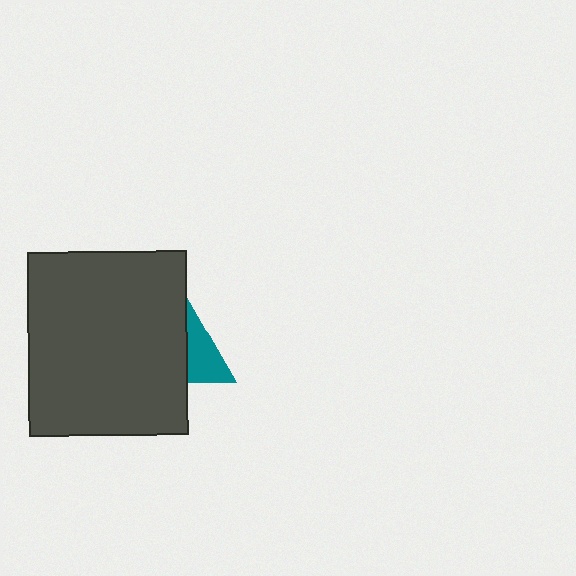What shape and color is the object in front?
The object in front is a dark gray rectangle.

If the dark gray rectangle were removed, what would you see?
You would see the complete teal triangle.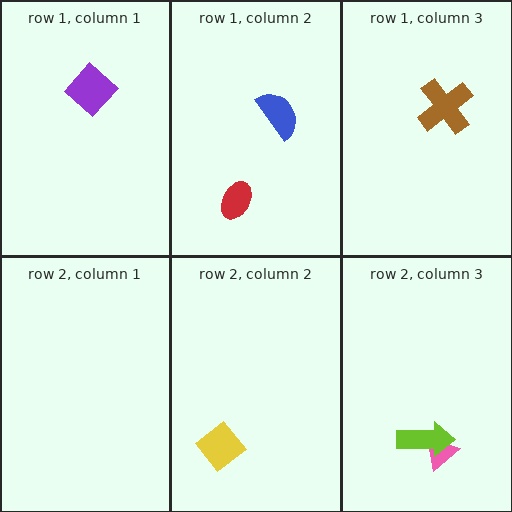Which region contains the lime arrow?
The row 2, column 3 region.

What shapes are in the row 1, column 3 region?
The brown cross.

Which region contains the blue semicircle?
The row 1, column 2 region.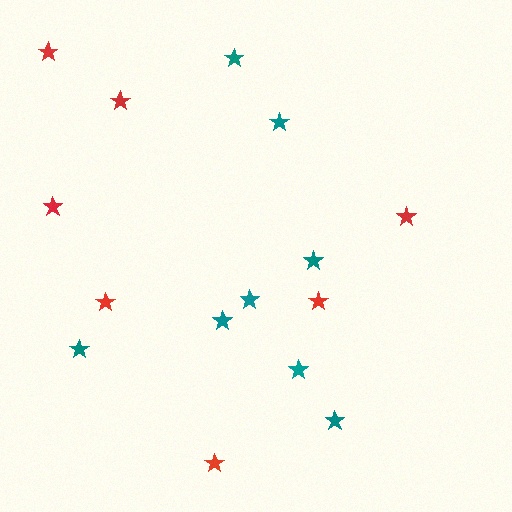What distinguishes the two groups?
There are 2 groups: one group of red stars (7) and one group of teal stars (8).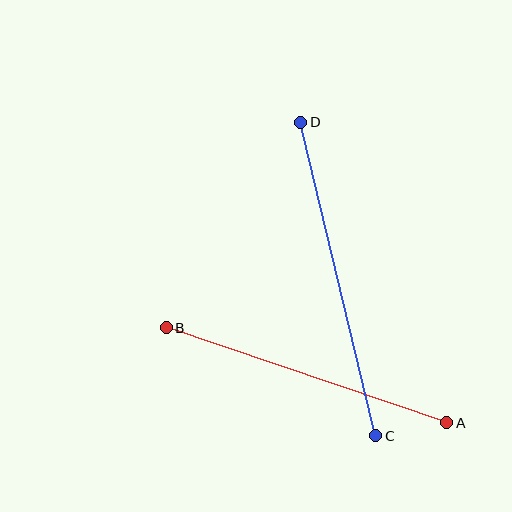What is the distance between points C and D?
The distance is approximately 323 pixels.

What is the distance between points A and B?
The distance is approximately 296 pixels.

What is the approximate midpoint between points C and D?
The midpoint is at approximately (338, 279) pixels.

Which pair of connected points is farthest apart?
Points C and D are farthest apart.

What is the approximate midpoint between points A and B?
The midpoint is at approximately (307, 375) pixels.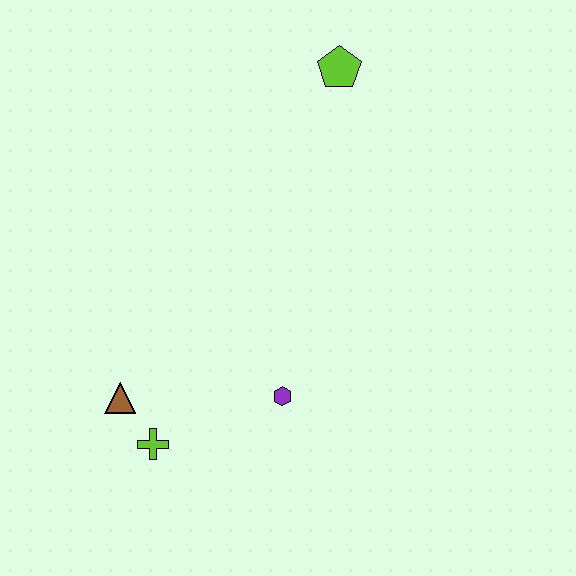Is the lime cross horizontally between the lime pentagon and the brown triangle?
Yes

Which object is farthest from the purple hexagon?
The lime pentagon is farthest from the purple hexagon.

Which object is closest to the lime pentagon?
The purple hexagon is closest to the lime pentagon.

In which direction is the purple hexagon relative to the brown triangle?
The purple hexagon is to the right of the brown triangle.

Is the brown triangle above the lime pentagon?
No